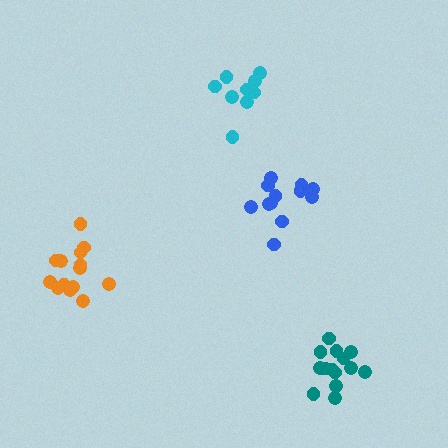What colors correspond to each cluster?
The clusters are colored: orange, teal, blue, cyan.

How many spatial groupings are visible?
There are 4 spatial groupings.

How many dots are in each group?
Group 1: 14 dots, Group 2: 14 dots, Group 3: 12 dots, Group 4: 9 dots (49 total).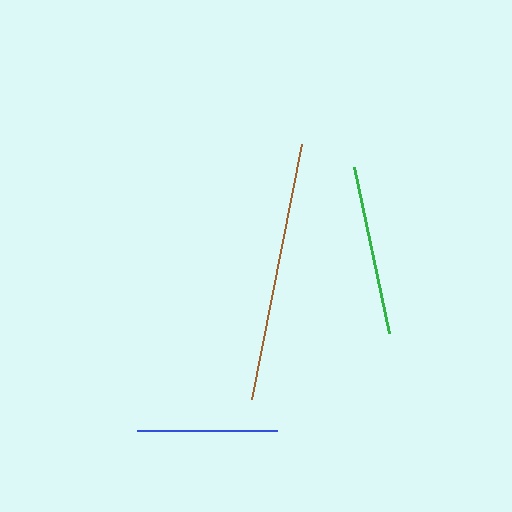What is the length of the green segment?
The green segment is approximately 170 pixels long.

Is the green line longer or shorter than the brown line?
The brown line is longer than the green line.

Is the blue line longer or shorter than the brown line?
The brown line is longer than the blue line.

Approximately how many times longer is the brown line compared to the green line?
The brown line is approximately 1.5 times the length of the green line.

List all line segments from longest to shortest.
From longest to shortest: brown, green, blue.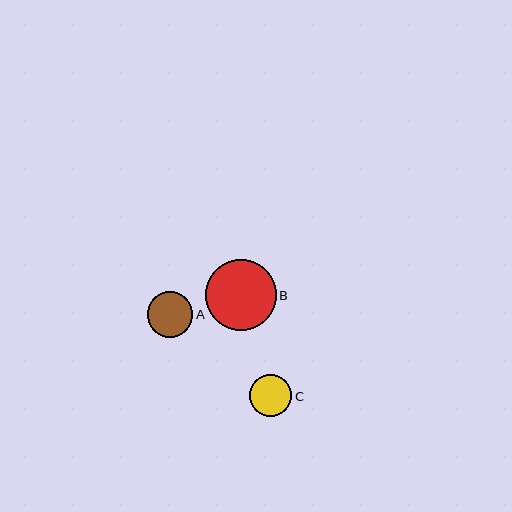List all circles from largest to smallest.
From largest to smallest: B, A, C.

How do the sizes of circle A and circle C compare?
Circle A and circle C are approximately the same size.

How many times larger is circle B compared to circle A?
Circle B is approximately 1.6 times the size of circle A.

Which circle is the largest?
Circle B is the largest with a size of approximately 71 pixels.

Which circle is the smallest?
Circle C is the smallest with a size of approximately 42 pixels.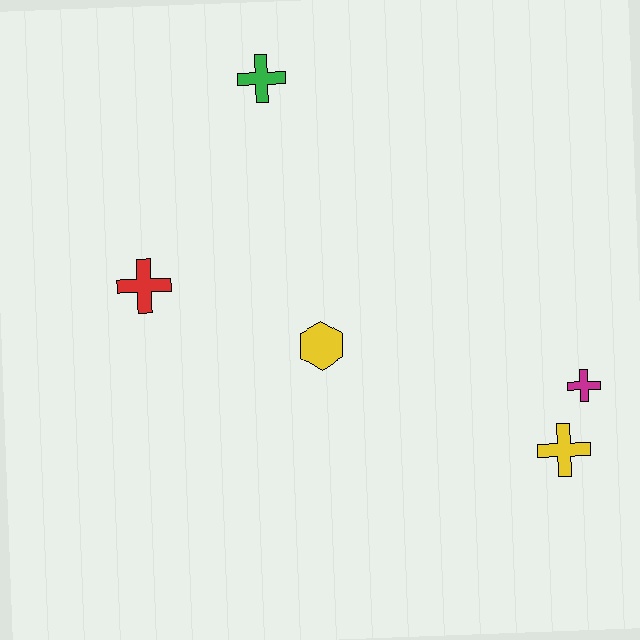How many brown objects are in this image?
There are no brown objects.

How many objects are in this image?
There are 5 objects.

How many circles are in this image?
There are no circles.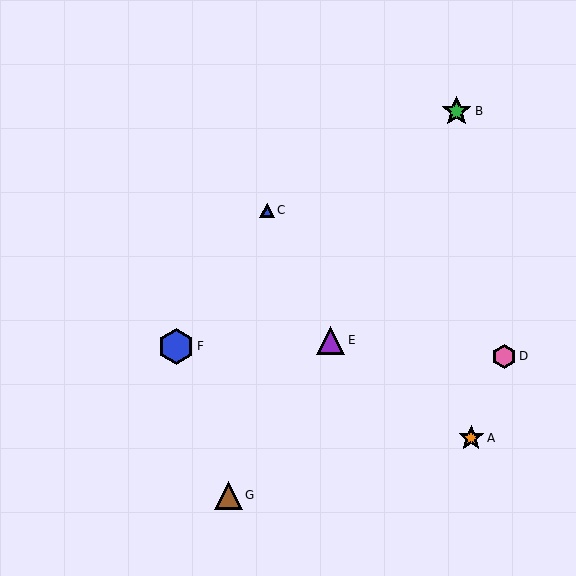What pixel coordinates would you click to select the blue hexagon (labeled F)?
Click at (176, 346) to select the blue hexagon F.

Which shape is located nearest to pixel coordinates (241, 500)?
The brown triangle (labeled G) at (228, 495) is nearest to that location.